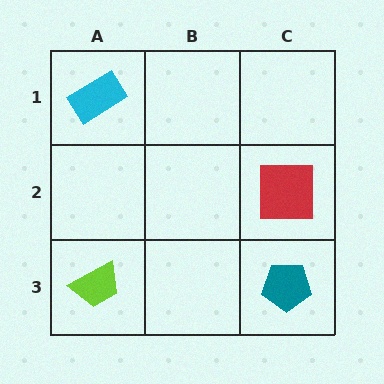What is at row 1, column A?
A cyan rectangle.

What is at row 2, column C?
A red square.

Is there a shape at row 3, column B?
No, that cell is empty.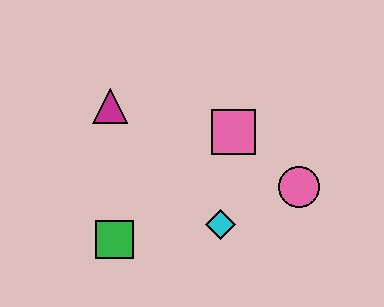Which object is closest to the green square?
The cyan diamond is closest to the green square.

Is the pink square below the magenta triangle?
Yes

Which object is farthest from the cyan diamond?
The magenta triangle is farthest from the cyan diamond.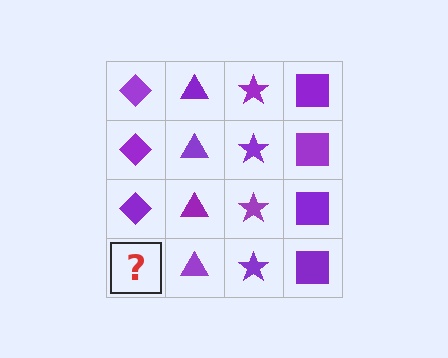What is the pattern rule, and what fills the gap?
The rule is that each column has a consistent shape. The gap should be filled with a purple diamond.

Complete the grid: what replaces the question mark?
The question mark should be replaced with a purple diamond.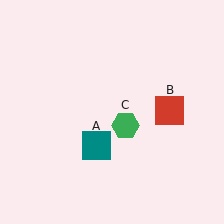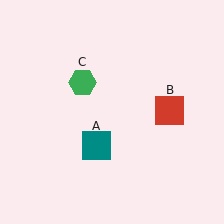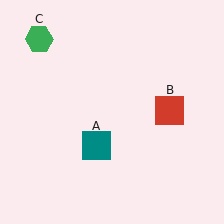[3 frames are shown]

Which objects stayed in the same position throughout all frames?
Teal square (object A) and red square (object B) remained stationary.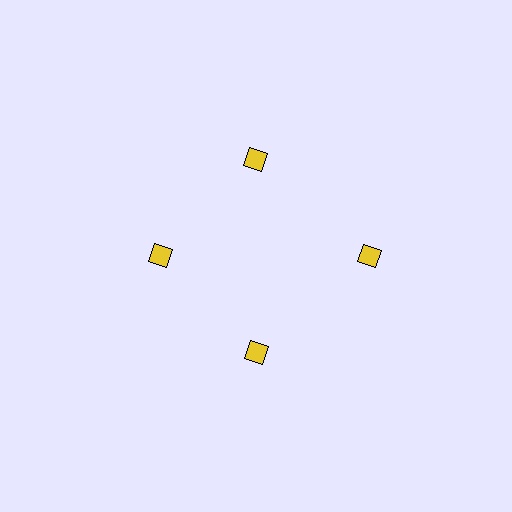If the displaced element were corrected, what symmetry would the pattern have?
It would have 4-fold rotational symmetry — the pattern would map onto itself every 90 degrees.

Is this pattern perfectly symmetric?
No. The 4 yellow squares are arranged in a ring, but one element near the 3 o'clock position is pushed outward from the center, breaking the 4-fold rotational symmetry.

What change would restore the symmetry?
The symmetry would be restored by moving it inward, back onto the ring so that all 4 squares sit at equal angles and equal distance from the center.